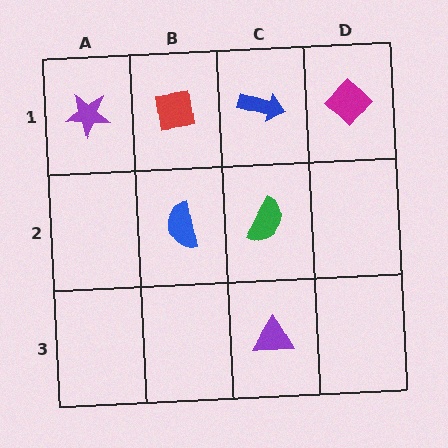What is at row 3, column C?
A purple triangle.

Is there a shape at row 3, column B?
No, that cell is empty.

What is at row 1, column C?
A blue arrow.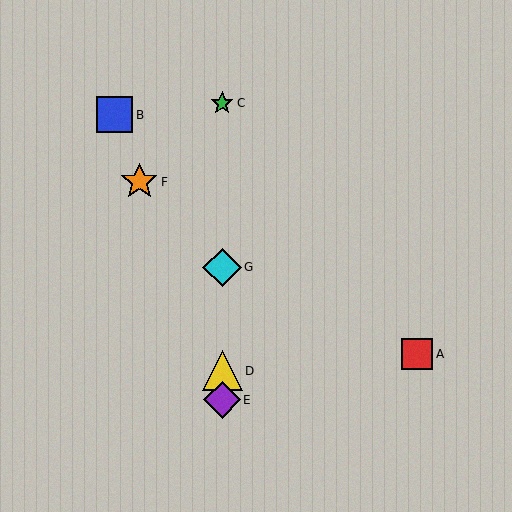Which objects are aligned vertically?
Objects C, D, E, G are aligned vertically.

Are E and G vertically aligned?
Yes, both are at x≈222.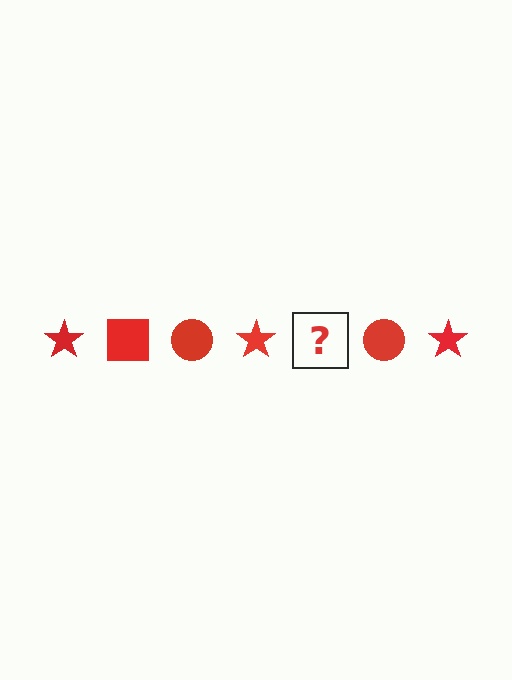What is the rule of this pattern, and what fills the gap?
The rule is that the pattern cycles through star, square, circle shapes in red. The gap should be filled with a red square.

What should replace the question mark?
The question mark should be replaced with a red square.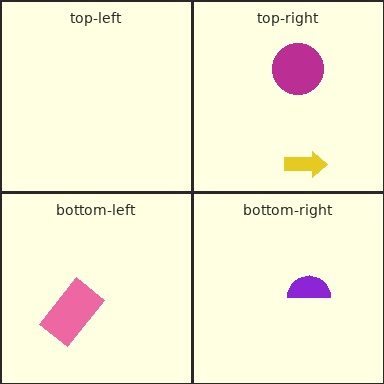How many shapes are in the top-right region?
2.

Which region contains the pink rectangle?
The bottom-left region.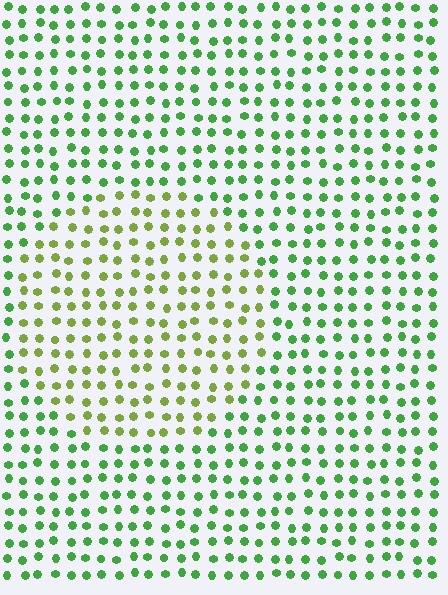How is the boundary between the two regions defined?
The boundary is defined purely by a slight shift in hue (about 35 degrees). Spacing, size, and orientation are identical on both sides.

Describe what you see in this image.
The image is filled with small green elements in a uniform arrangement. A circle-shaped region is visible where the elements are tinted to a slightly different hue, forming a subtle color boundary.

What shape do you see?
I see a circle.